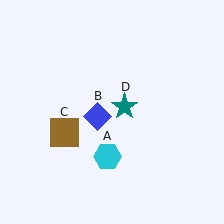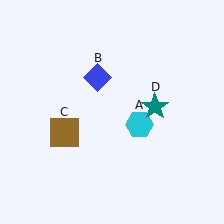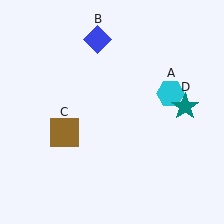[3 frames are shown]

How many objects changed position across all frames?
3 objects changed position: cyan hexagon (object A), blue diamond (object B), teal star (object D).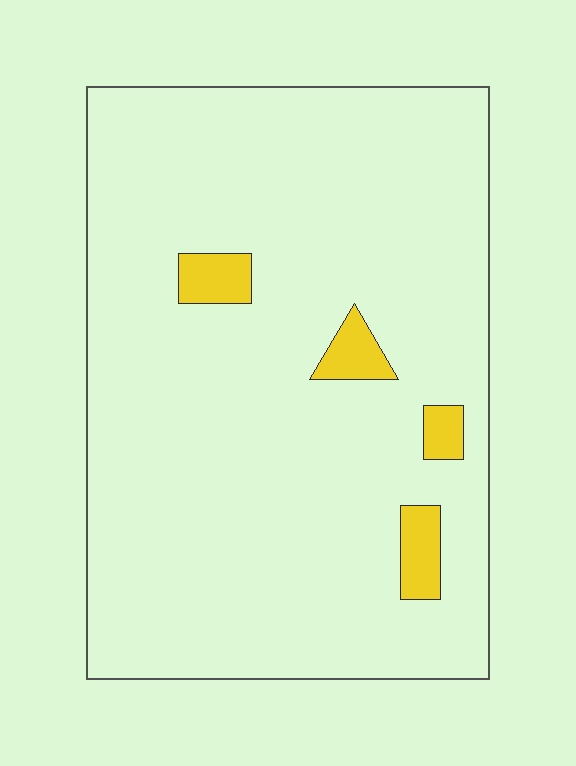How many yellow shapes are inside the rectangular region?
4.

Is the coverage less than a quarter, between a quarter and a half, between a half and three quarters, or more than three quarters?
Less than a quarter.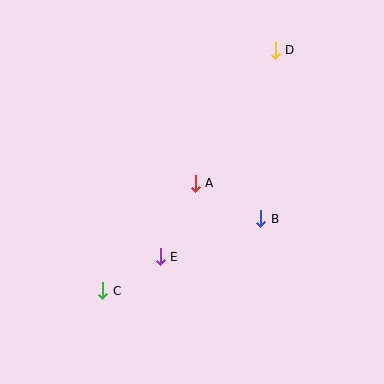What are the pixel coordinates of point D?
Point D is at (275, 50).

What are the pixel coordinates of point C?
Point C is at (103, 291).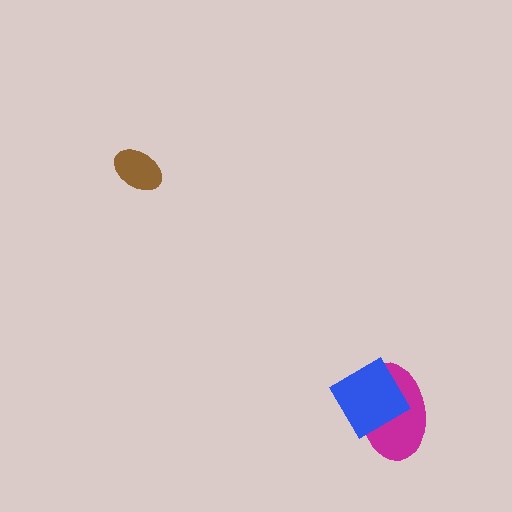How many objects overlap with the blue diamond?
1 object overlaps with the blue diamond.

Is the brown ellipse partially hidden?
No, no other shape covers it.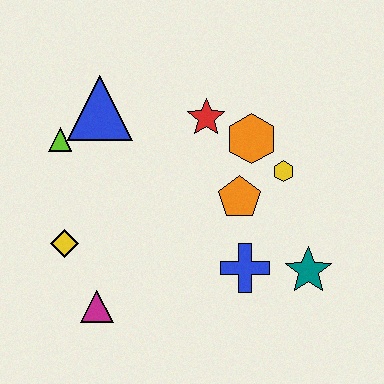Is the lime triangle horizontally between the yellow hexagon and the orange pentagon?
No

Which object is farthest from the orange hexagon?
The magenta triangle is farthest from the orange hexagon.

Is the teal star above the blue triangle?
No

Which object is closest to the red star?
The orange hexagon is closest to the red star.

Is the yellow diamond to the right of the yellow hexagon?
No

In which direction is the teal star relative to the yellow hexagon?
The teal star is below the yellow hexagon.